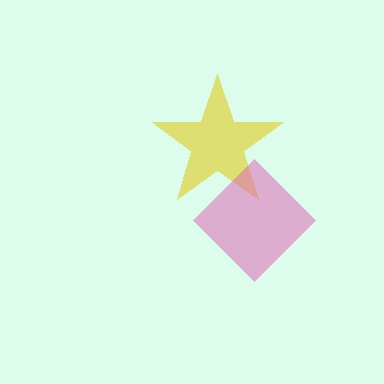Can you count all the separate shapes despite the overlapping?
Yes, there are 2 separate shapes.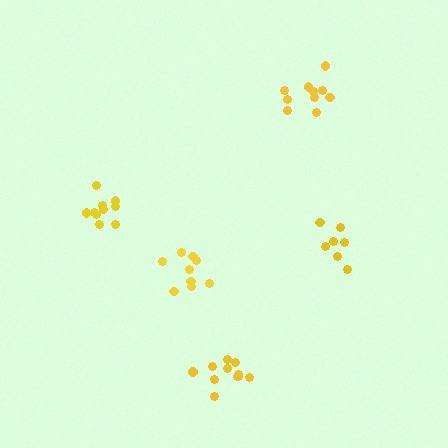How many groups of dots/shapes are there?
There are 5 groups.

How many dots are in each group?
Group 1: 10 dots, Group 2: 9 dots, Group 3: 11 dots, Group 4: 7 dots, Group 5: 10 dots (47 total).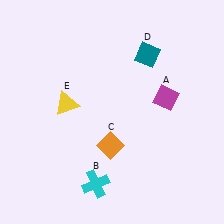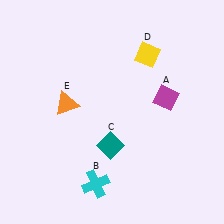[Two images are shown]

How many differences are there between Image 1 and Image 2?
There are 3 differences between the two images.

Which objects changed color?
C changed from orange to teal. D changed from teal to yellow. E changed from yellow to orange.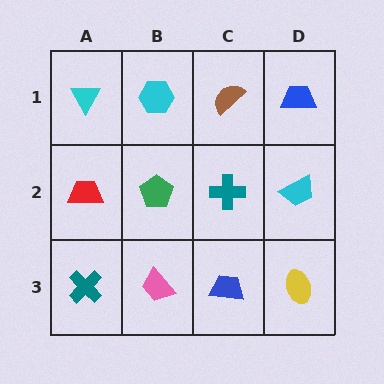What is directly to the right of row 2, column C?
A cyan trapezoid.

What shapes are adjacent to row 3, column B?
A green pentagon (row 2, column B), a teal cross (row 3, column A), a blue trapezoid (row 3, column C).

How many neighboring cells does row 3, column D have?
2.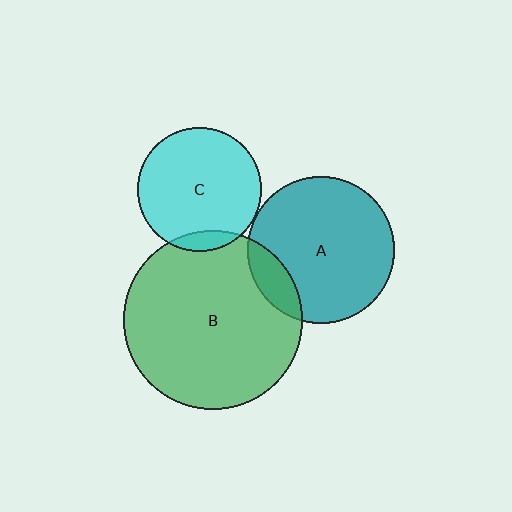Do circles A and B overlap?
Yes.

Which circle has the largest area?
Circle B (green).